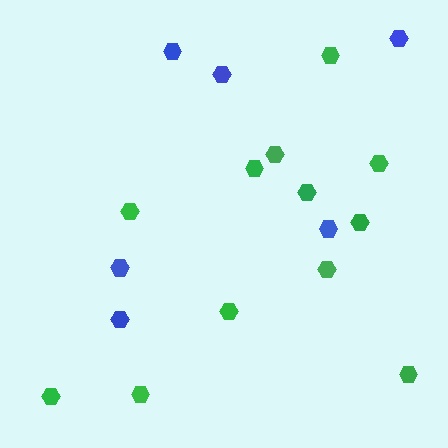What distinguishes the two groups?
There are 2 groups: one group of green hexagons (12) and one group of blue hexagons (6).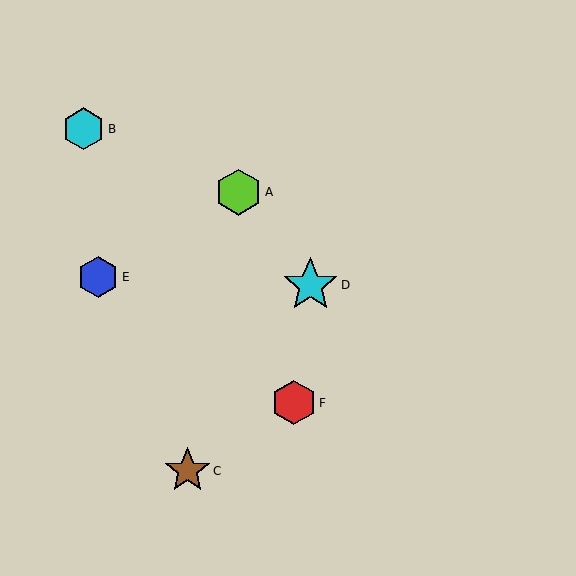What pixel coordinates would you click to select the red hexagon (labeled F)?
Click at (294, 403) to select the red hexagon F.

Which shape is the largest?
The cyan star (labeled D) is the largest.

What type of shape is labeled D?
Shape D is a cyan star.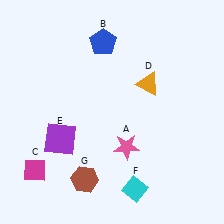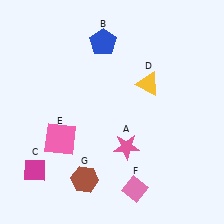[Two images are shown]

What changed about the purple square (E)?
In Image 1, E is purple. In Image 2, it changed to pink.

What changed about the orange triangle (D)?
In Image 1, D is orange. In Image 2, it changed to yellow.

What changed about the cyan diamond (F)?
In Image 1, F is cyan. In Image 2, it changed to pink.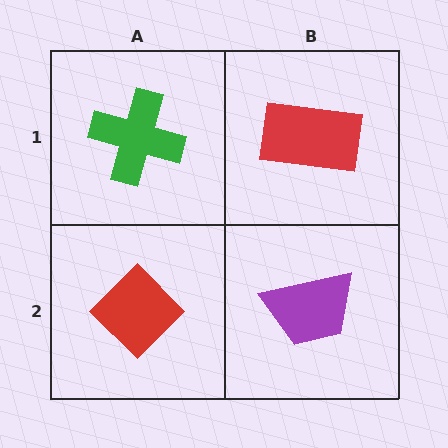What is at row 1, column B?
A red rectangle.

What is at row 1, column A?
A green cross.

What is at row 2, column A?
A red diamond.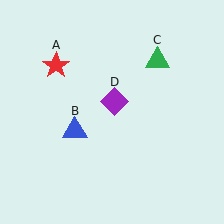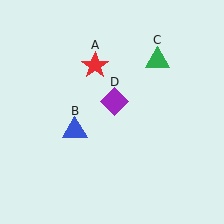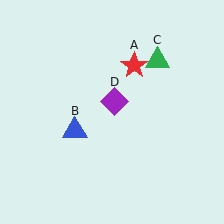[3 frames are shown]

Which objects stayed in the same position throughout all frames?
Blue triangle (object B) and green triangle (object C) and purple diamond (object D) remained stationary.